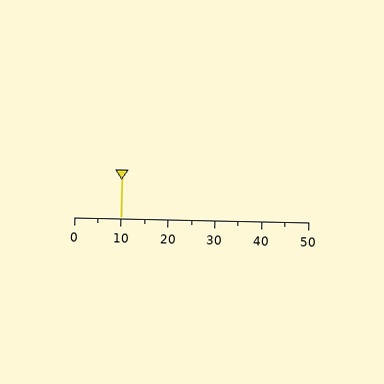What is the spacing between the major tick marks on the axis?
The major ticks are spaced 10 apart.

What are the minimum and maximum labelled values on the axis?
The axis runs from 0 to 50.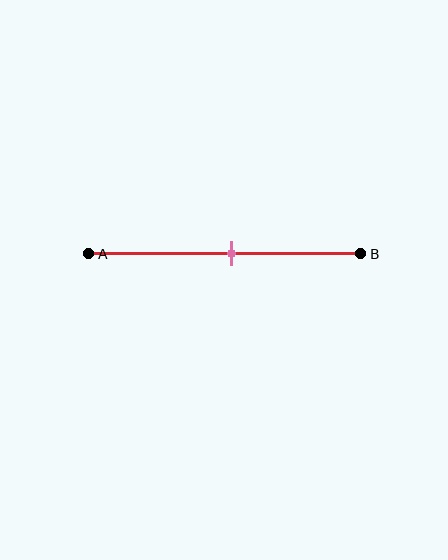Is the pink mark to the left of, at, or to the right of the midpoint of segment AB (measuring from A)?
The pink mark is approximately at the midpoint of segment AB.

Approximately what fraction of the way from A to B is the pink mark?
The pink mark is approximately 50% of the way from A to B.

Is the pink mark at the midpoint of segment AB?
Yes, the mark is approximately at the midpoint.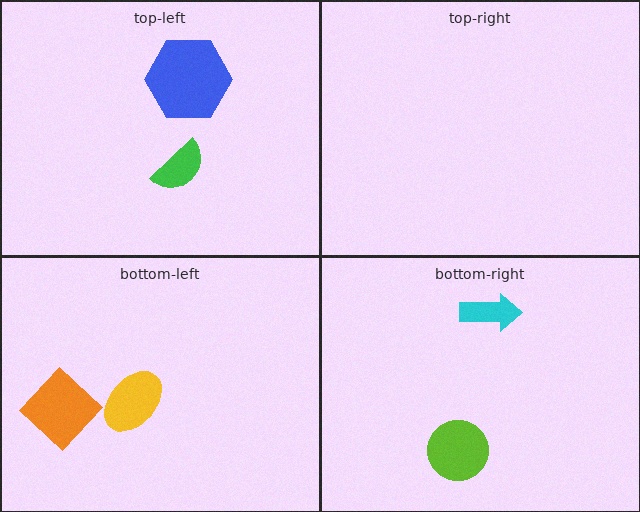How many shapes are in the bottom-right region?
2.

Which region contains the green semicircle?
The top-left region.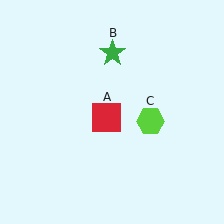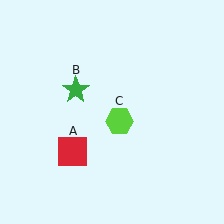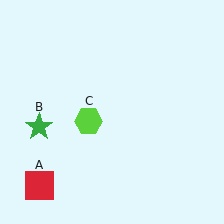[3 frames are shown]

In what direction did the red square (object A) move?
The red square (object A) moved down and to the left.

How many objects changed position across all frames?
3 objects changed position: red square (object A), green star (object B), lime hexagon (object C).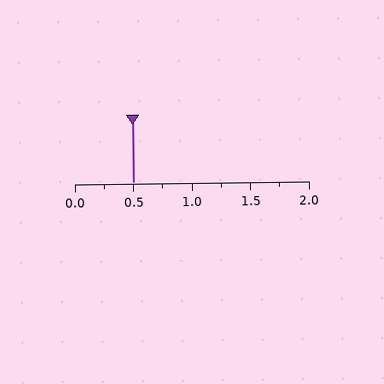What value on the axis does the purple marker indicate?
The marker indicates approximately 0.5.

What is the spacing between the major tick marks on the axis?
The major ticks are spaced 0.5 apart.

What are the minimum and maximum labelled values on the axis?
The axis runs from 0.0 to 2.0.